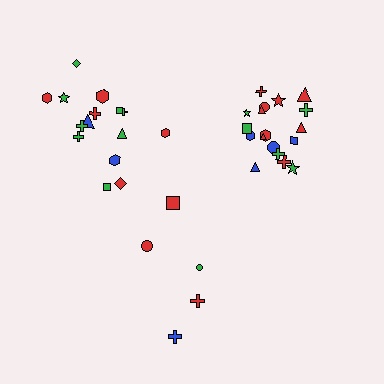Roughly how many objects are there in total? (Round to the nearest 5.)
Roughly 40 objects in total.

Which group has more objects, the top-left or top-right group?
The top-right group.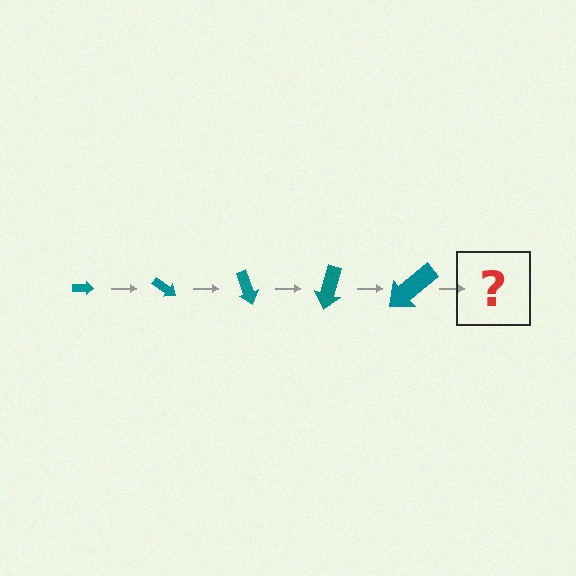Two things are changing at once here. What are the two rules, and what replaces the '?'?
The two rules are that the arrow grows larger each step and it rotates 35 degrees each step. The '?' should be an arrow, larger than the previous one and rotated 175 degrees from the start.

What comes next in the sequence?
The next element should be an arrow, larger than the previous one and rotated 175 degrees from the start.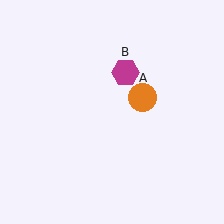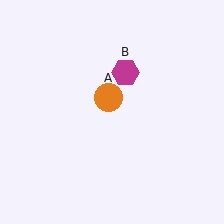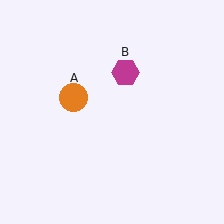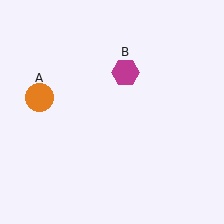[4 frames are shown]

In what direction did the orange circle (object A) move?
The orange circle (object A) moved left.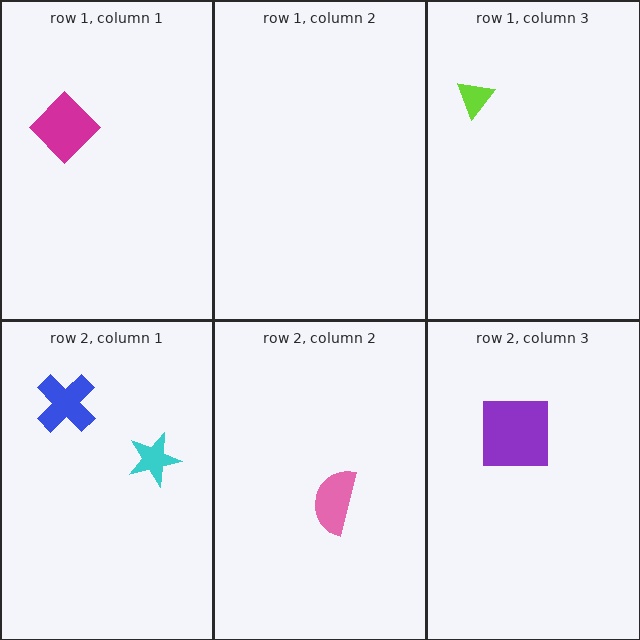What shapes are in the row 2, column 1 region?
The blue cross, the cyan star.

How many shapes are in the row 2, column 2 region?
1.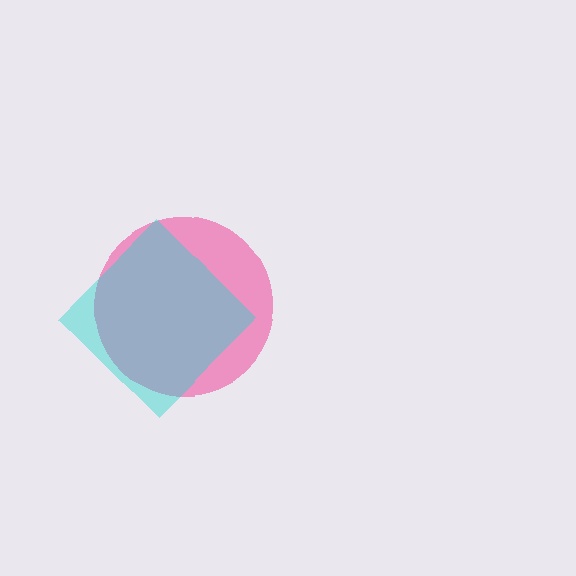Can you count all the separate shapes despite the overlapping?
Yes, there are 2 separate shapes.